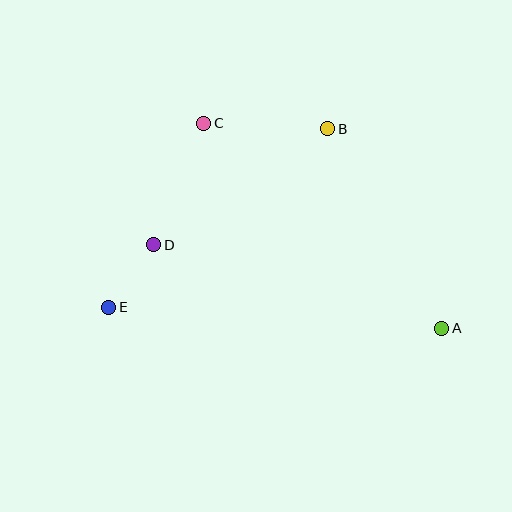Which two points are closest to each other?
Points D and E are closest to each other.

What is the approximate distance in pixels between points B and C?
The distance between B and C is approximately 124 pixels.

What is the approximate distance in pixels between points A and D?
The distance between A and D is approximately 300 pixels.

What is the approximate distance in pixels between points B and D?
The distance between B and D is approximately 209 pixels.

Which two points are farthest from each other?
Points A and E are farthest from each other.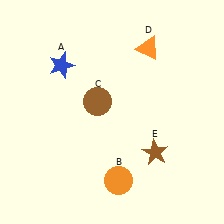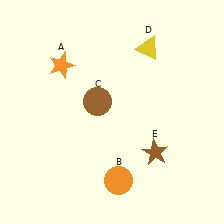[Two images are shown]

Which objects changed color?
A changed from blue to orange. D changed from orange to yellow.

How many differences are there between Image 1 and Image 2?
There are 2 differences between the two images.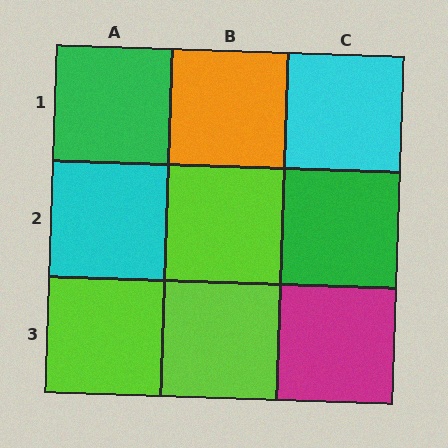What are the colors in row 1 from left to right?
Green, orange, cyan.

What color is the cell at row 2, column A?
Cyan.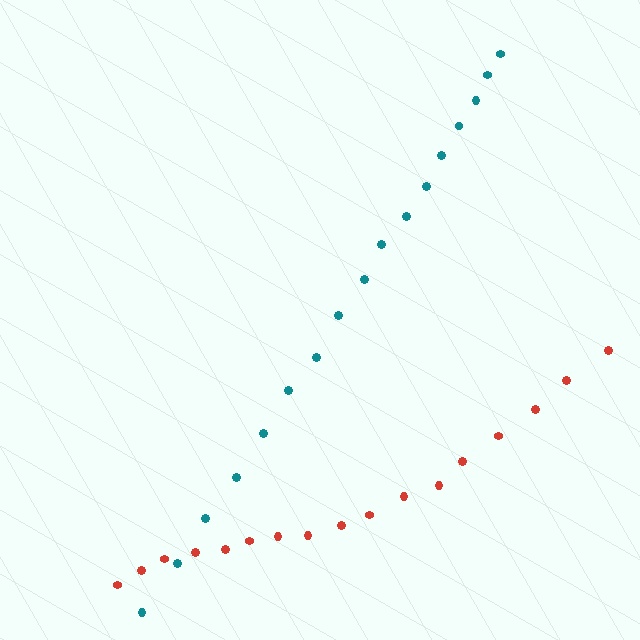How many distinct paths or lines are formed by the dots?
There are 2 distinct paths.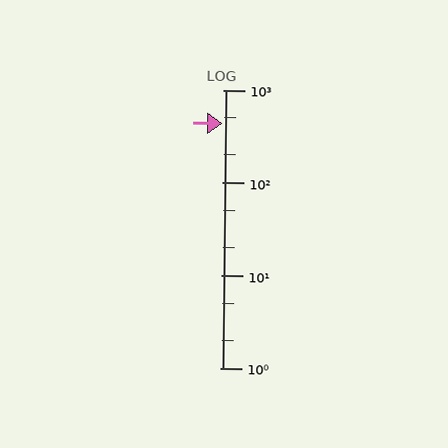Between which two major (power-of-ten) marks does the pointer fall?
The pointer is between 100 and 1000.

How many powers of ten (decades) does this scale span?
The scale spans 3 decades, from 1 to 1000.